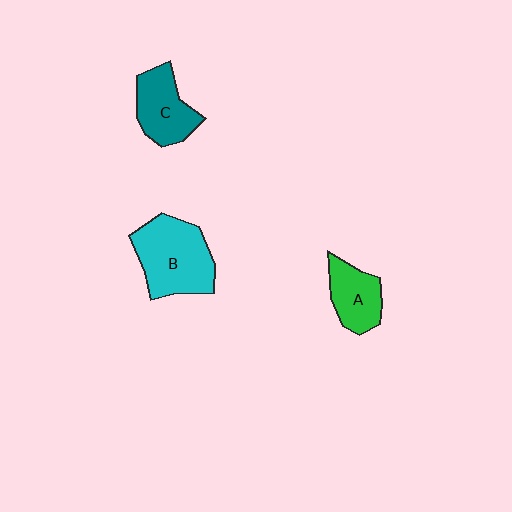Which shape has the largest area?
Shape B (cyan).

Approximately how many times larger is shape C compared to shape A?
Approximately 1.2 times.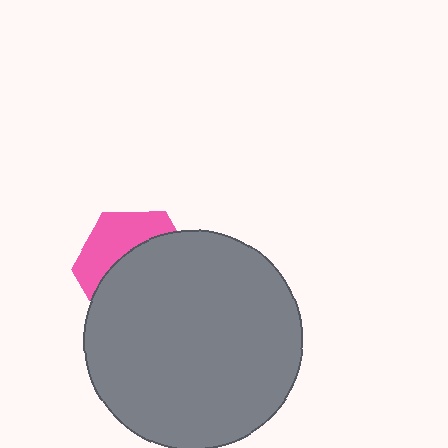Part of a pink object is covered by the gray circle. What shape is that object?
It is a hexagon.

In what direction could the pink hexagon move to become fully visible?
The pink hexagon could move up. That would shift it out from behind the gray circle entirely.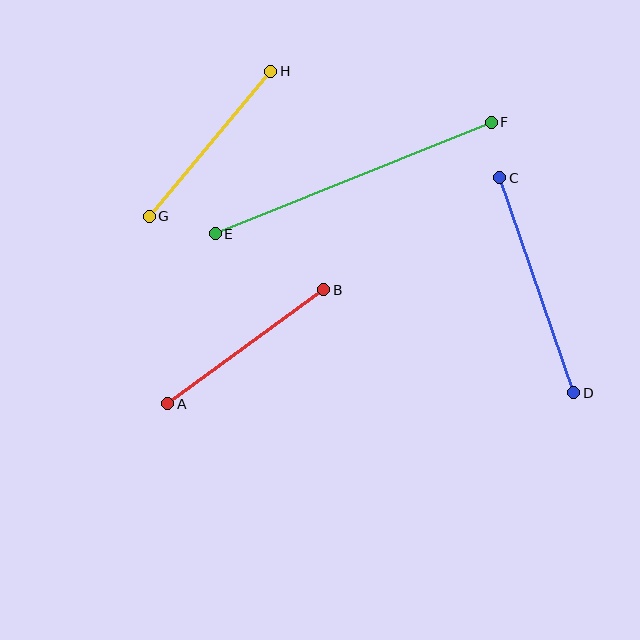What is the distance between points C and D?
The distance is approximately 227 pixels.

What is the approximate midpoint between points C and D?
The midpoint is at approximately (537, 285) pixels.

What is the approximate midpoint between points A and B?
The midpoint is at approximately (246, 347) pixels.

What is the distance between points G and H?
The distance is approximately 189 pixels.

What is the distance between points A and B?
The distance is approximately 193 pixels.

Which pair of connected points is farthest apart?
Points E and F are farthest apart.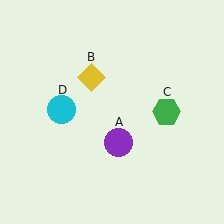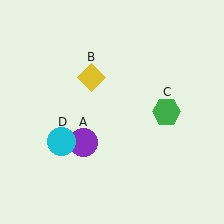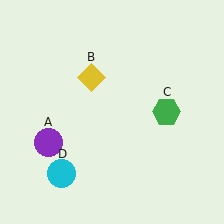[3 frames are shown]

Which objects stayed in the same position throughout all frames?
Yellow diamond (object B) and green hexagon (object C) remained stationary.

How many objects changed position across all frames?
2 objects changed position: purple circle (object A), cyan circle (object D).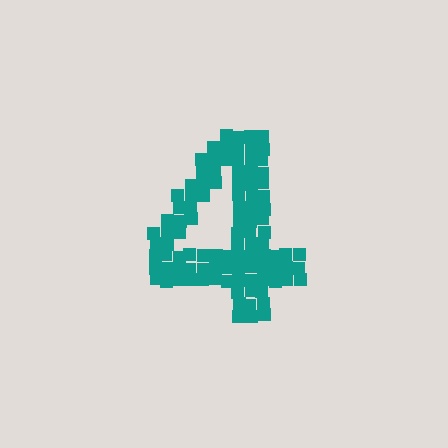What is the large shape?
The large shape is the digit 4.